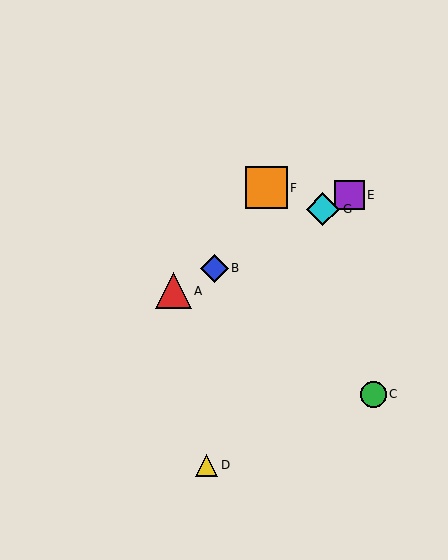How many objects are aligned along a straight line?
4 objects (A, B, E, G) are aligned along a straight line.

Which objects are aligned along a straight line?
Objects A, B, E, G are aligned along a straight line.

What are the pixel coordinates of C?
Object C is at (373, 394).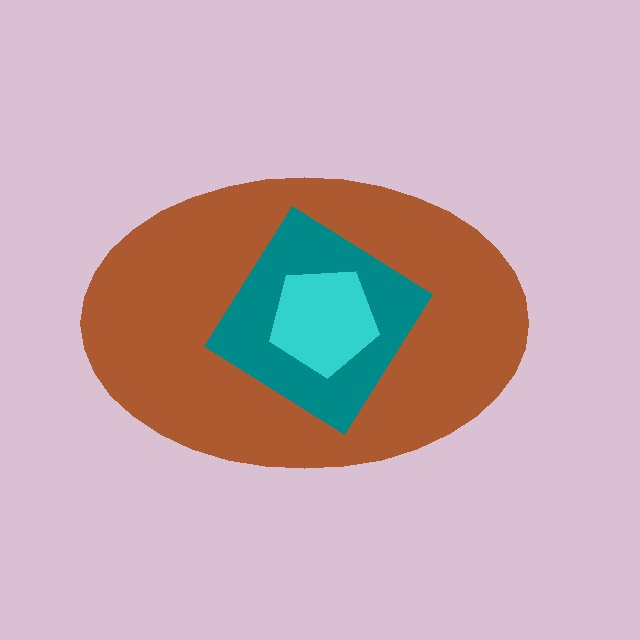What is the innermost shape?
The cyan pentagon.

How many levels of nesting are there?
3.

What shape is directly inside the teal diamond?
The cyan pentagon.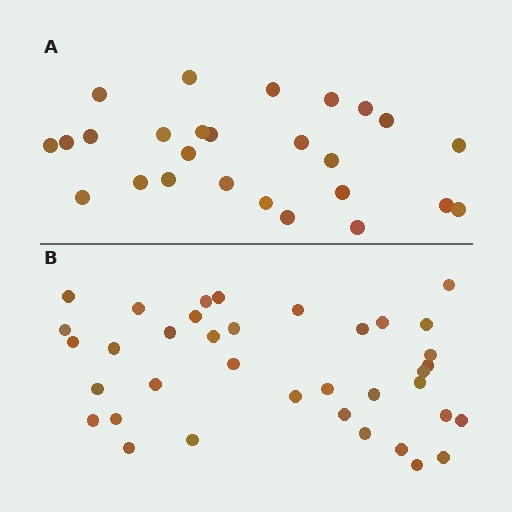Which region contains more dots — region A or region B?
Region B (the bottom region) has more dots.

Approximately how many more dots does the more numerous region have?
Region B has roughly 12 or so more dots than region A.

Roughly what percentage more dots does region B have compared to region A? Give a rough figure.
About 40% more.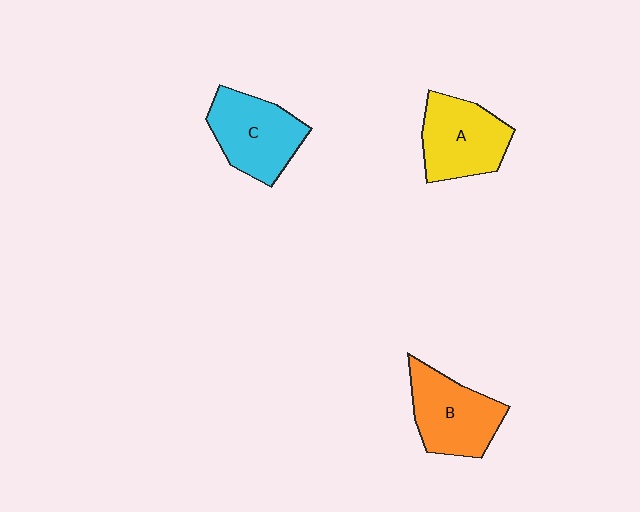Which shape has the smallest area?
Shape A (yellow).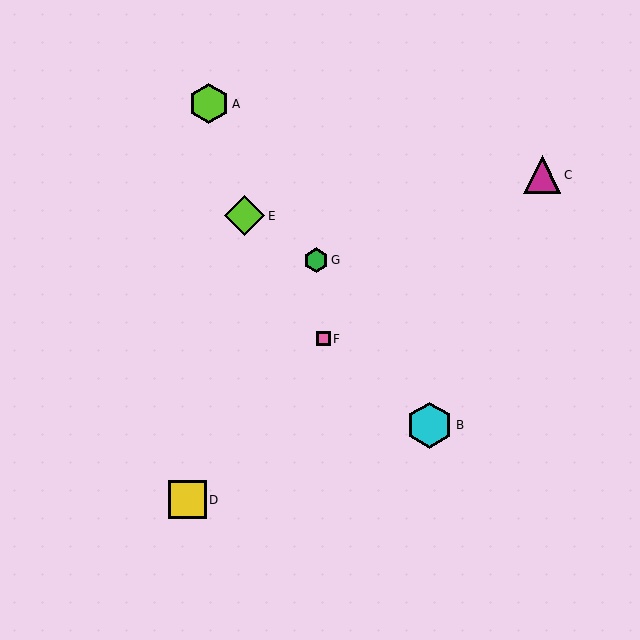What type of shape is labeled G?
Shape G is a green hexagon.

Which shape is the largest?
The cyan hexagon (labeled B) is the largest.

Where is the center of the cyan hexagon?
The center of the cyan hexagon is at (430, 425).